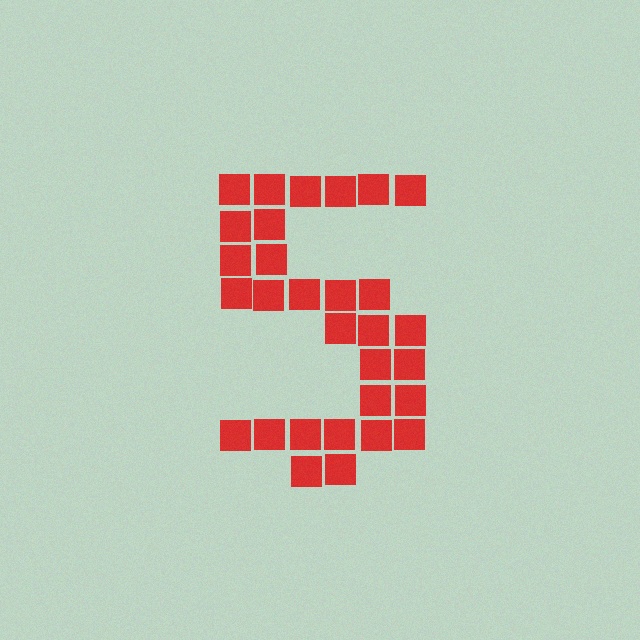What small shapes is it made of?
It is made of small squares.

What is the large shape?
The large shape is the digit 5.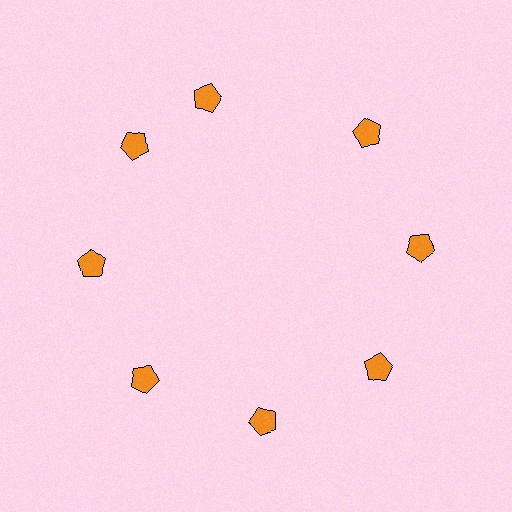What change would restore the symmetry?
The symmetry would be restored by rotating it back into even spacing with its neighbors so that all 8 pentagons sit at equal angles and equal distance from the center.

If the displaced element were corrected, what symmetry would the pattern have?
It would have 8-fold rotational symmetry — the pattern would map onto itself every 45 degrees.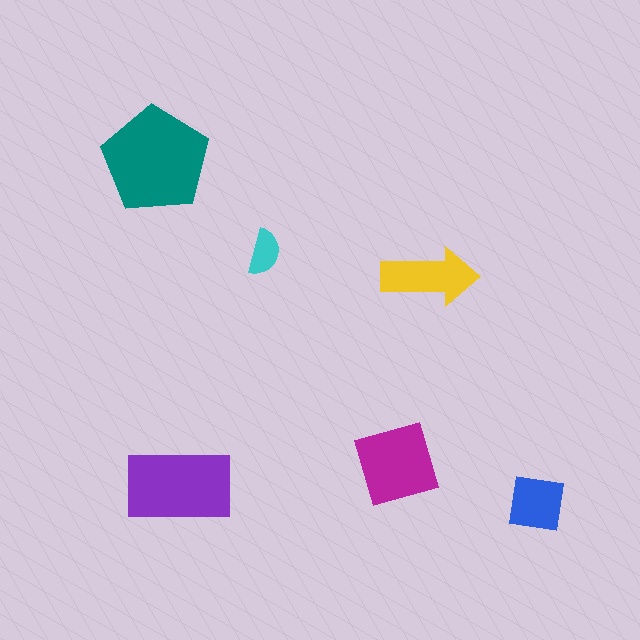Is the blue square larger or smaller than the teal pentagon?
Smaller.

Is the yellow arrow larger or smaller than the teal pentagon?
Smaller.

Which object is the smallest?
The cyan semicircle.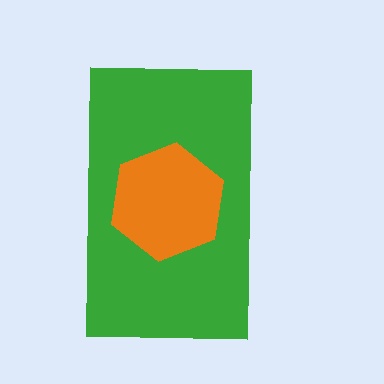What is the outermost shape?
The green rectangle.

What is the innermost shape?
The orange hexagon.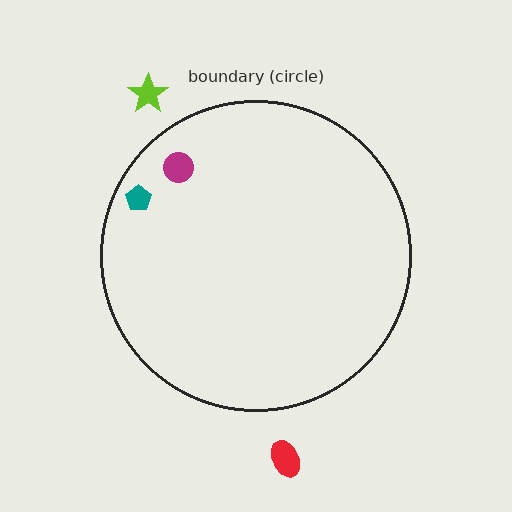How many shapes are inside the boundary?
2 inside, 2 outside.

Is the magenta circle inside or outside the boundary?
Inside.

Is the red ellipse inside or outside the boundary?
Outside.